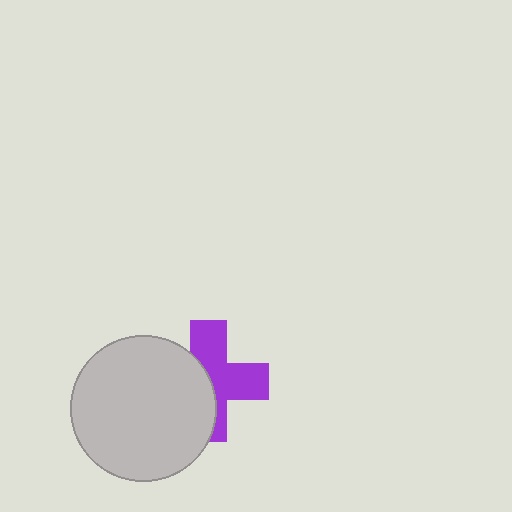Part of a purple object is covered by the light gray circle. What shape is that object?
It is a cross.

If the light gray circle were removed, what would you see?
You would see the complete purple cross.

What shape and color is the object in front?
The object in front is a light gray circle.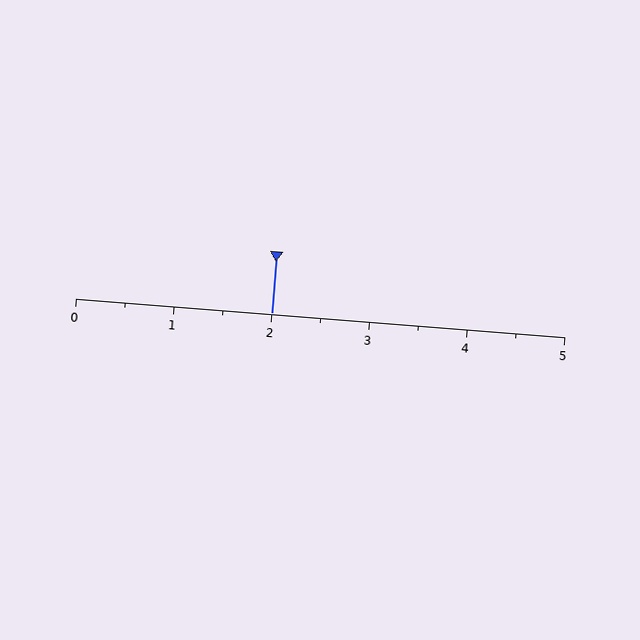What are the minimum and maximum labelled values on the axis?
The axis runs from 0 to 5.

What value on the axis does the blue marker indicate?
The marker indicates approximately 2.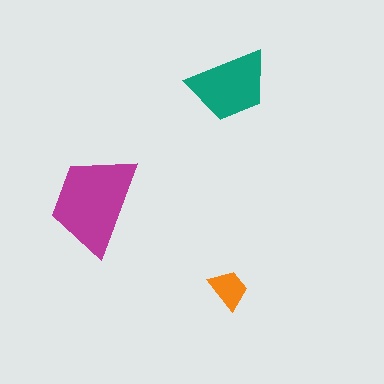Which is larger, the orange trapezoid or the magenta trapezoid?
The magenta one.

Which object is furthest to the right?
The teal trapezoid is rightmost.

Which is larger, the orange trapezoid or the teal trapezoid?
The teal one.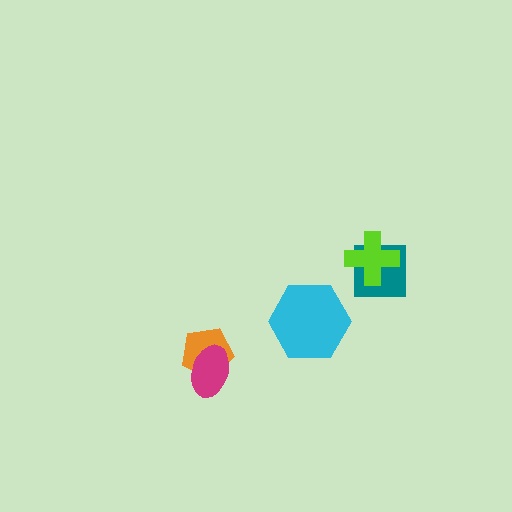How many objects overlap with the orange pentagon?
1 object overlaps with the orange pentagon.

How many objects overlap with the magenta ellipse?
1 object overlaps with the magenta ellipse.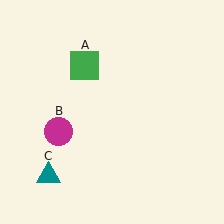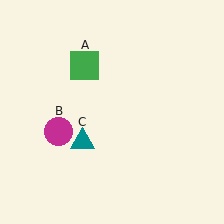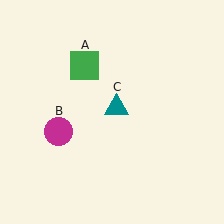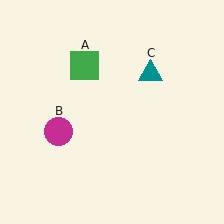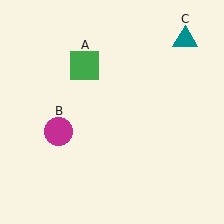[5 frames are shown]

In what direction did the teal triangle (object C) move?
The teal triangle (object C) moved up and to the right.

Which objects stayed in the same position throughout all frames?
Green square (object A) and magenta circle (object B) remained stationary.